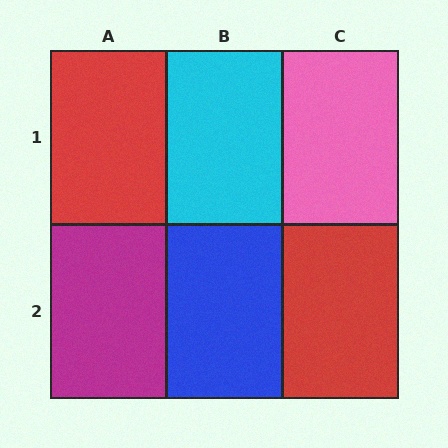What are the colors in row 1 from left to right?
Red, cyan, pink.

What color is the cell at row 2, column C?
Red.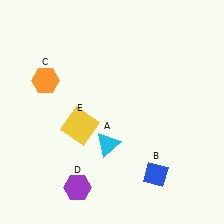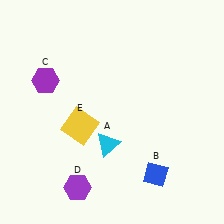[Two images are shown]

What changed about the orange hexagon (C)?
In Image 1, C is orange. In Image 2, it changed to purple.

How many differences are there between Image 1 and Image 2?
There is 1 difference between the two images.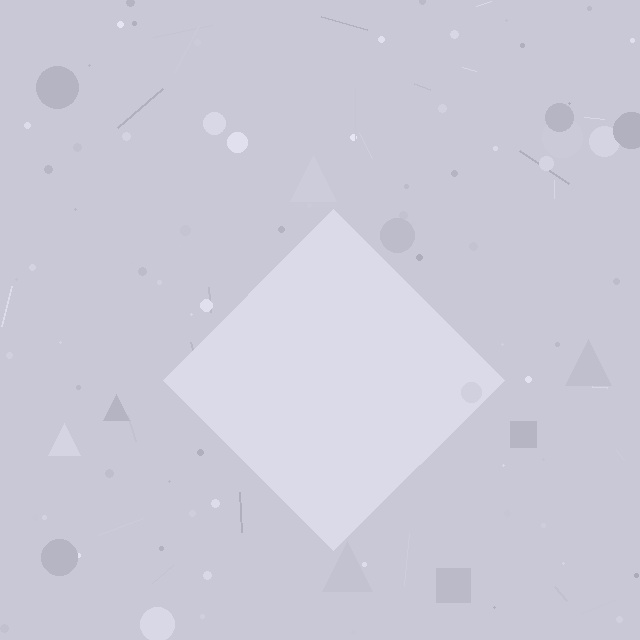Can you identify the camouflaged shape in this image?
The camouflaged shape is a diamond.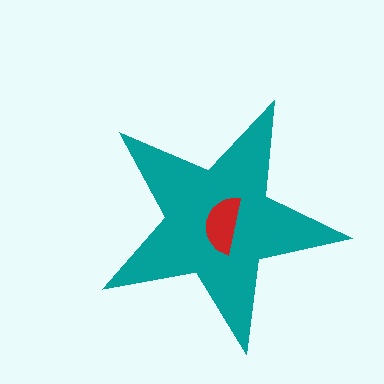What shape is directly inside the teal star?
The red semicircle.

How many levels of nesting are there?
2.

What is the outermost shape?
The teal star.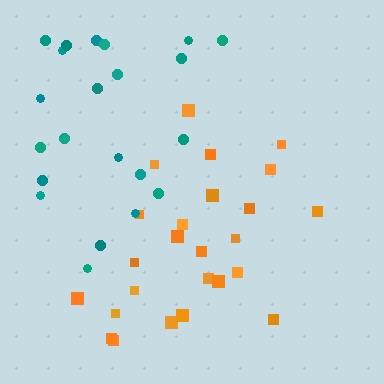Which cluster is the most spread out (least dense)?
Teal.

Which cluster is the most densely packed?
Orange.